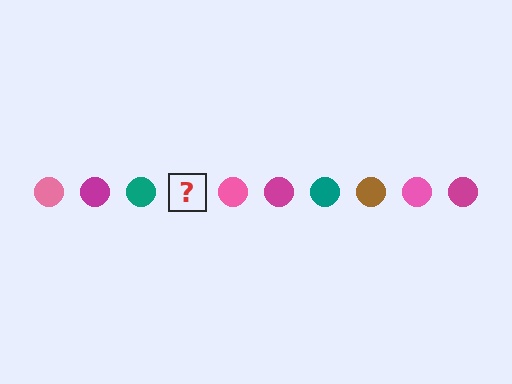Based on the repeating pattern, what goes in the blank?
The blank should be a brown circle.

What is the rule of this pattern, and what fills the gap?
The rule is that the pattern cycles through pink, magenta, teal, brown circles. The gap should be filled with a brown circle.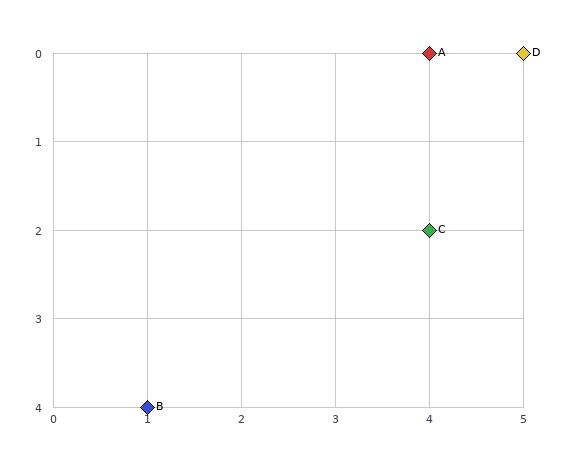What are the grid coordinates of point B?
Point B is at grid coordinates (1, 4).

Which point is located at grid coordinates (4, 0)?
Point A is at (4, 0).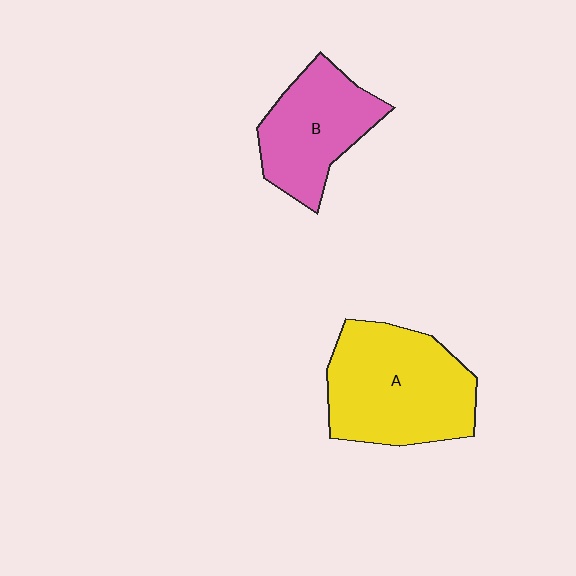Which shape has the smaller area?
Shape B (pink).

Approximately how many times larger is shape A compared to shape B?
Approximately 1.4 times.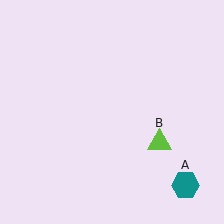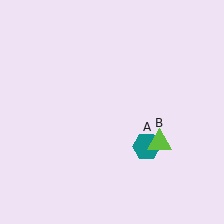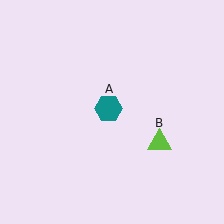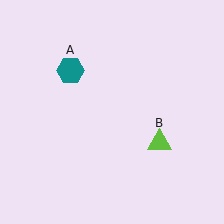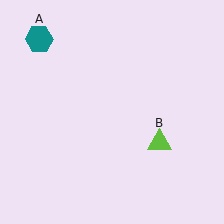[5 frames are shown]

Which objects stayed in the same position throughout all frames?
Lime triangle (object B) remained stationary.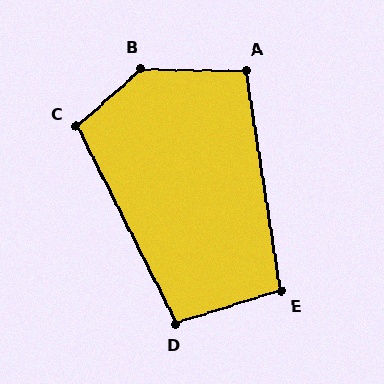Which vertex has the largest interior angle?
B, at approximately 138 degrees.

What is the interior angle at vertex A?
Approximately 100 degrees (obtuse).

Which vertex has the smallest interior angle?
E, at approximately 99 degrees.